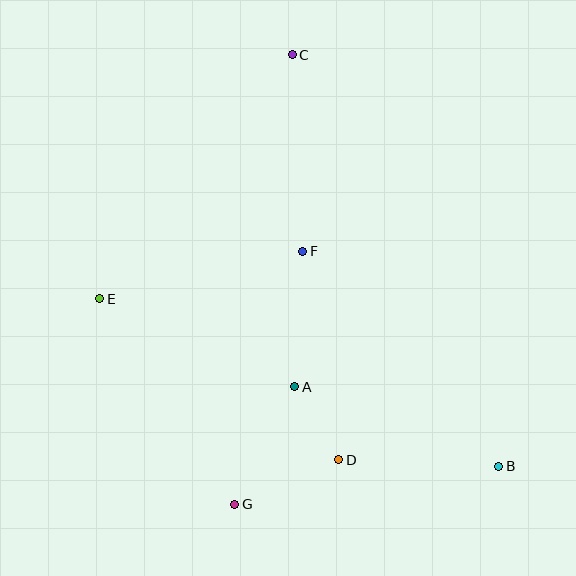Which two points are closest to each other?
Points A and D are closest to each other.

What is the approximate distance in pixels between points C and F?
The distance between C and F is approximately 197 pixels.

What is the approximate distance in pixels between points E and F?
The distance between E and F is approximately 209 pixels.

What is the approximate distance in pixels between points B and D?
The distance between B and D is approximately 160 pixels.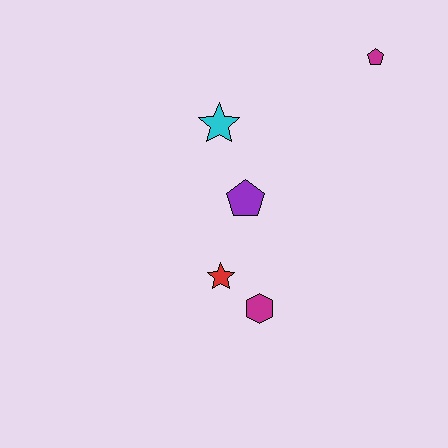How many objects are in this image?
There are 5 objects.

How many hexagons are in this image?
There is 1 hexagon.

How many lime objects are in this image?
There are no lime objects.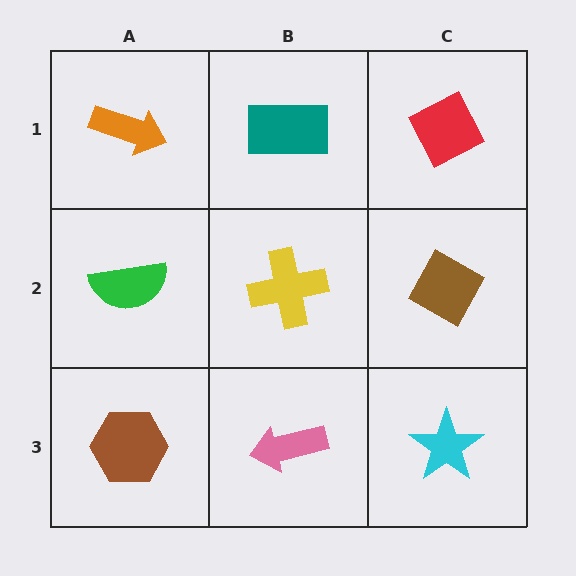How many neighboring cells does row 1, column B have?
3.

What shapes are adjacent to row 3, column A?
A green semicircle (row 2, column A), a pink arrow (row 3, column B).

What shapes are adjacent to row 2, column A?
An orange arrow (row 1, column A), a brown hexagon (row 3, column A), a yellow cross (row 2, column B).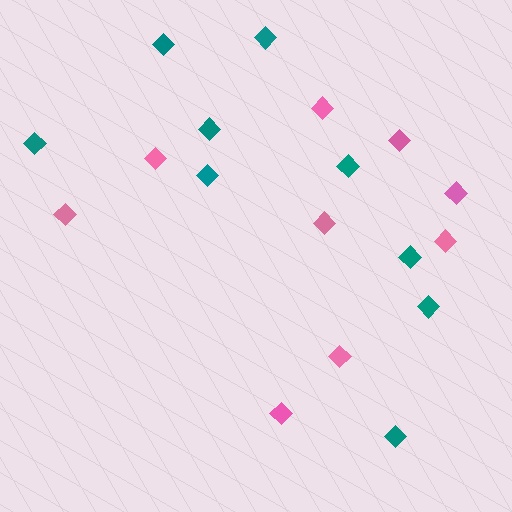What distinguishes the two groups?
There are 2 groups: one group of pink diamonds (9) and one group of teal diamonds (9).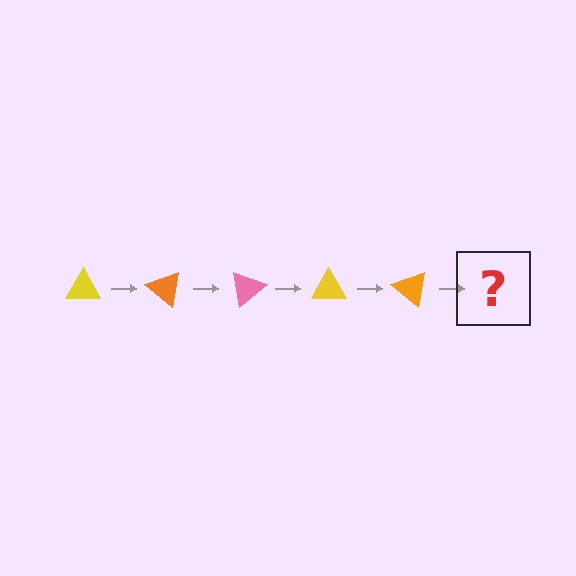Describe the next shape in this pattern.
It should be a pink triangle, rotated 200 degrees from the start.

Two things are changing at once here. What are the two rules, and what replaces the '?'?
The two rules are that it rotates 40 degrees each step and the color cycles through yellow, orange, and pink. The '?' should be a pink triangle, rotated 200 degrees from the start.